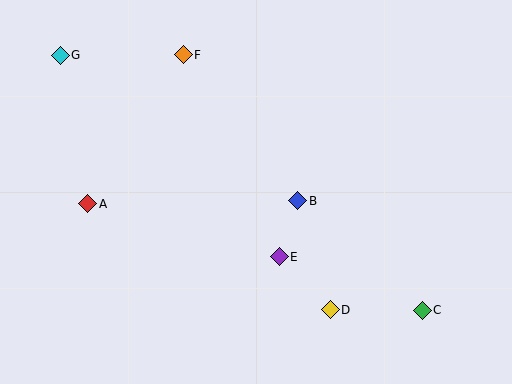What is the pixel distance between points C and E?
The distance between C and E is 152 pixels.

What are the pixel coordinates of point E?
Point E is at (279, 257).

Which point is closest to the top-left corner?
Point G is closest to the top-left corner.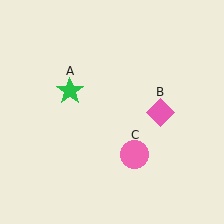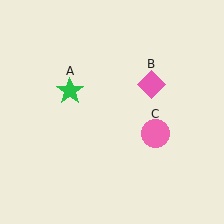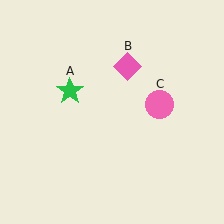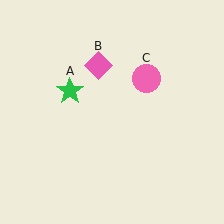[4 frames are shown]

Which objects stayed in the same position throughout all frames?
Green star (object A) remained stationary.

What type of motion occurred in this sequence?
The pink diamond (object B), pink circle (object C) rotated counterclockwise around the center of the scene.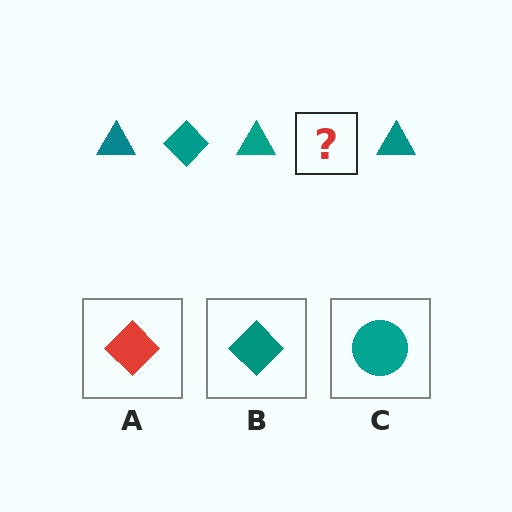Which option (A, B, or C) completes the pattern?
B.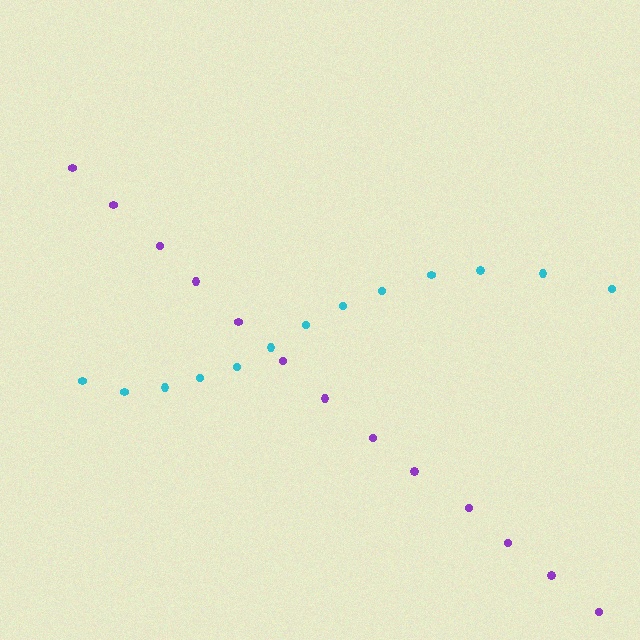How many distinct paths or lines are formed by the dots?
There are 2 distinct paths.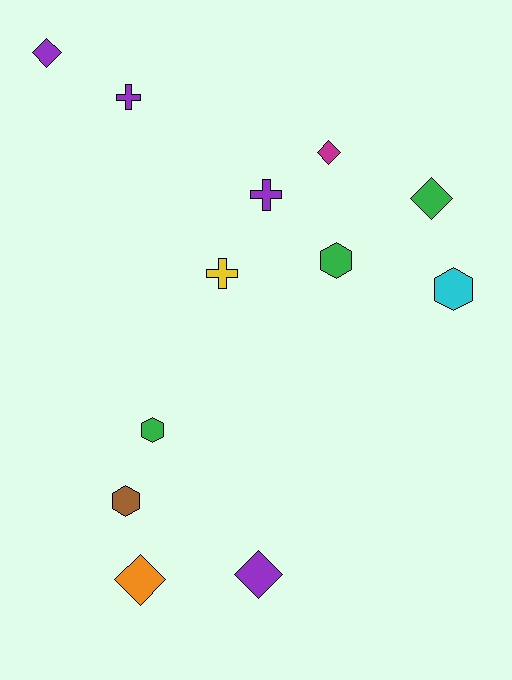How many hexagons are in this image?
There are 4 hexagons.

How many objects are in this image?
There are 12 objects.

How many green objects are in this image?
There are 3 green objects.